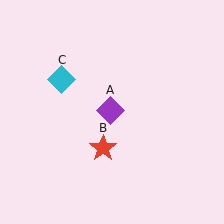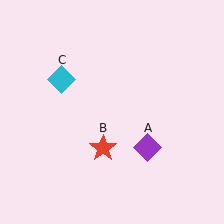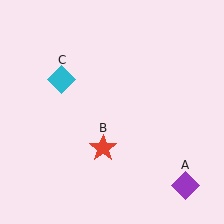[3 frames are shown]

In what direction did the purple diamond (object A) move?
The purple diamond (object A) moved down and to the right.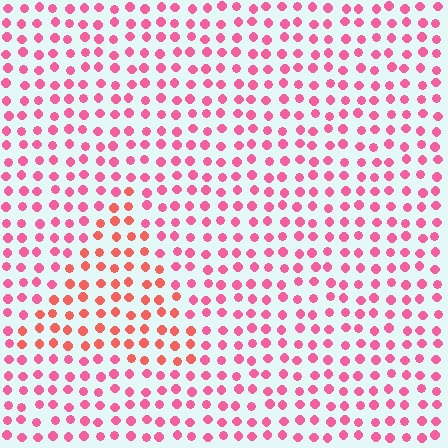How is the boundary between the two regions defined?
The boundary is defined purely by a slight shift in hue (about 27 degrees). Spacing, size, and orientation are identical on both sides.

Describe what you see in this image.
The image is filled with small pink elements in a uniform arrangement. A triangle-shaped region is visible where the elements are tinted to a slightly different hue, forming a subtle color boundary.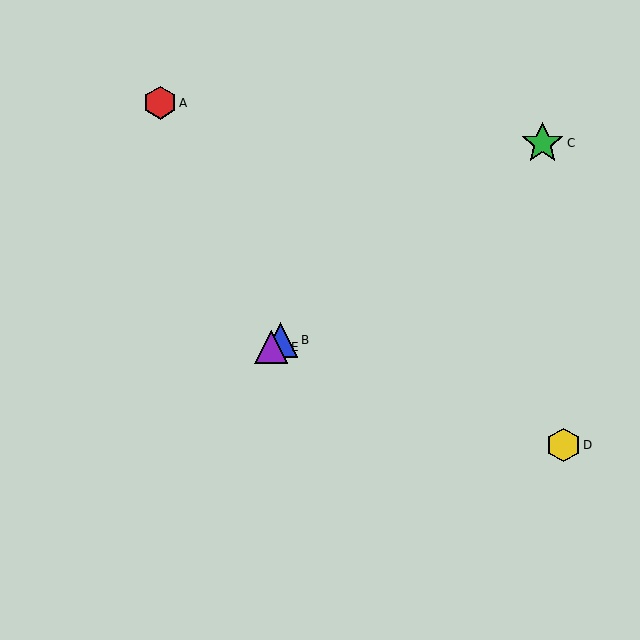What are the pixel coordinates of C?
Object C is at (543, 143).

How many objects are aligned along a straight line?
3 objects (B, C, E) are aligned along a straight line.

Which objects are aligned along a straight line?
Objects B, C, E are aligned along a straight line.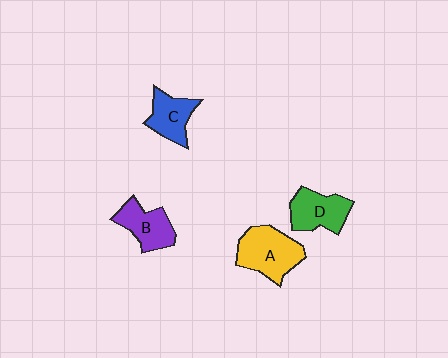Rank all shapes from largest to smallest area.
From largest to smallest: A (yellow), D (green), B (purple), C (blue).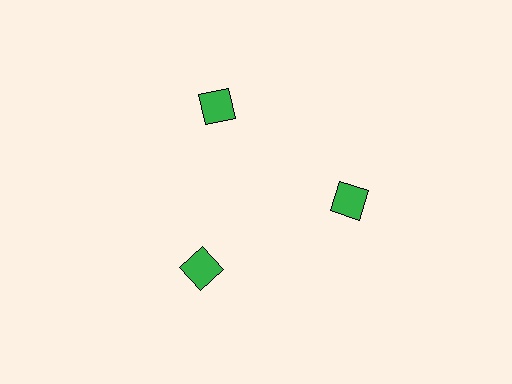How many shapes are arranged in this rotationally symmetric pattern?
There are 3 shapes, arranged in 3 groups of 1.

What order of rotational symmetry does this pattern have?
This pattern has 3-fold rotational symmetry.